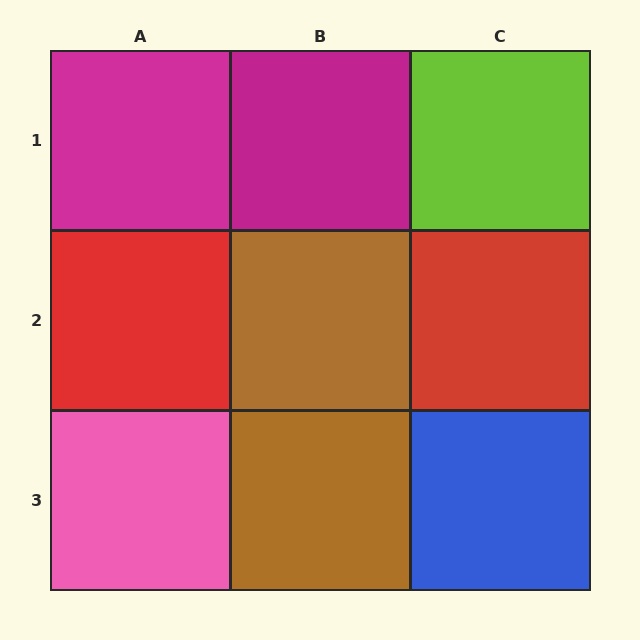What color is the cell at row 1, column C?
Lime.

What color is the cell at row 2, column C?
Red.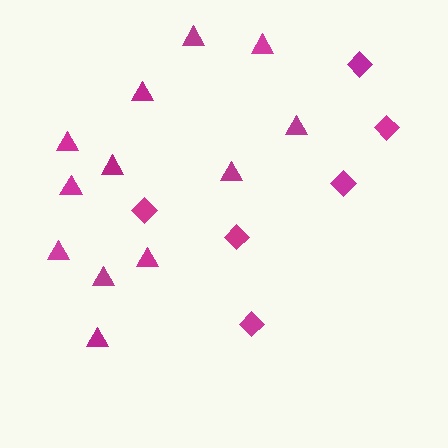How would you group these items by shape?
There are 2 groups: one group of diamonds (6) and one group of triangles (12).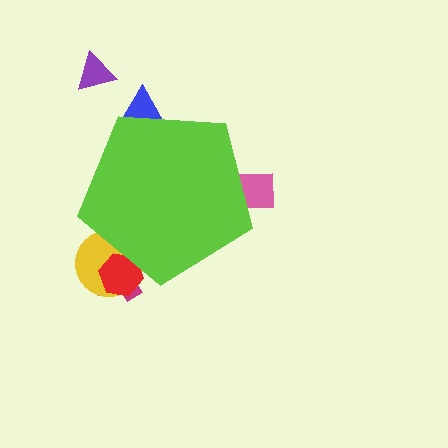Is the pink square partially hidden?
Yes, the pink square is partially hidden behind the lime pentagon.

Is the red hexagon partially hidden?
Yes, the red hexagon is partially hidden behind the lime pentagon.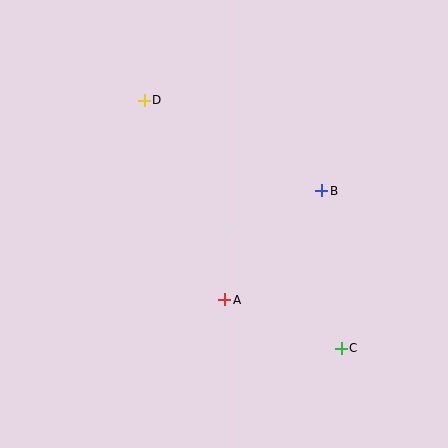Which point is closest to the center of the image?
Point A at (225, 300) is closest to the center.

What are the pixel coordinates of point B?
Point B is at (322, 191).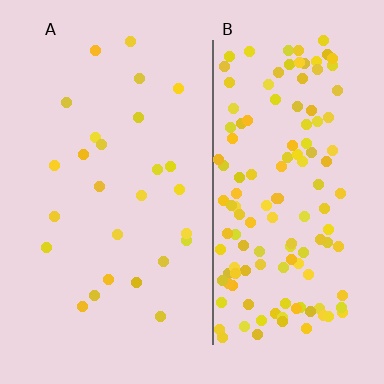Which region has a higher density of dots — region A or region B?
B (the right).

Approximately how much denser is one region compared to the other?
Approximately 5.2× — region B over region A.